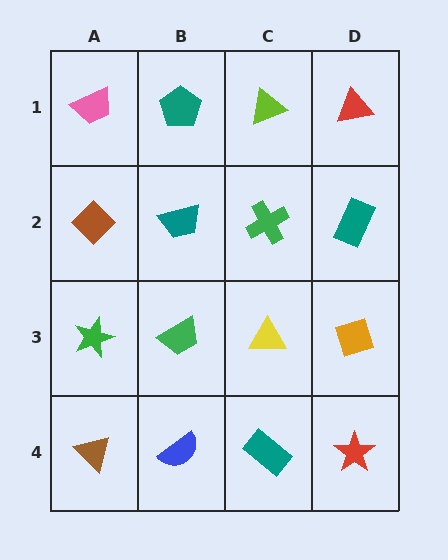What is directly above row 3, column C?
A green cross.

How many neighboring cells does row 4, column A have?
2.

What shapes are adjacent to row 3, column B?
A teal trapezoid (row 2, column B), a blue semicircle (row 4, column B), a green star (row 3, column A), a yellow triangle (row 3, column C).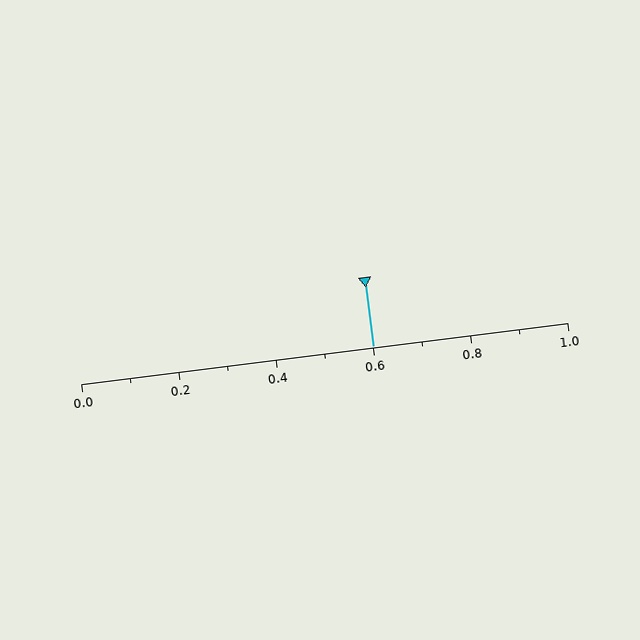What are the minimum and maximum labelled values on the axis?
The axis runs from 0.0 to 1.0.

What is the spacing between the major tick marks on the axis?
The major ticks are spaced 0.2 apart.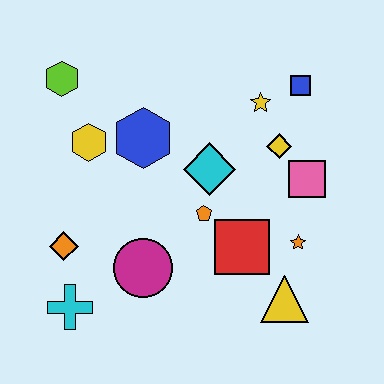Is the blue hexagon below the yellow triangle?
No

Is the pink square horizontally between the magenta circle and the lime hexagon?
No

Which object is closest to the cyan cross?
The orange diamond is closest to the cyan cross.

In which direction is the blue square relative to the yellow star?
The blue square is to the right of the yellow star.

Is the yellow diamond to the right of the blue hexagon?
Yes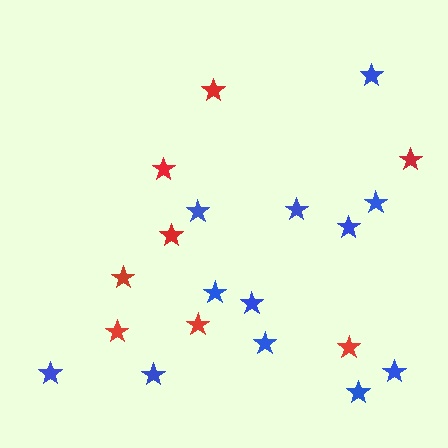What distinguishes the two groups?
There are 2 groups: one group of red stars (8) and one group of blue stars (12).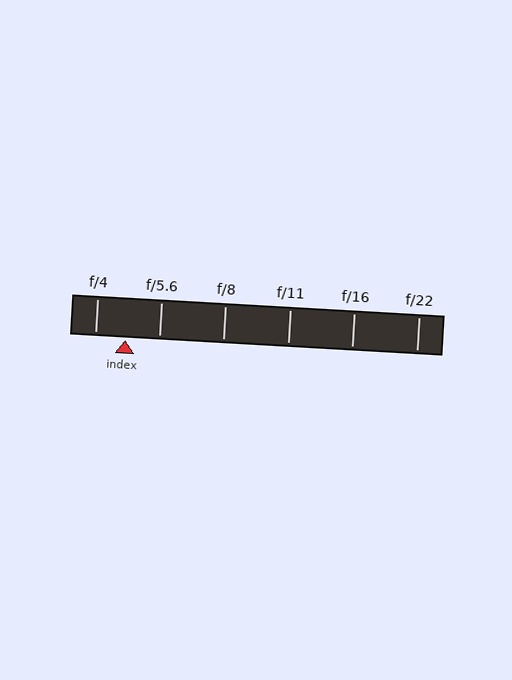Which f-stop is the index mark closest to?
The index mark is closest to f/4.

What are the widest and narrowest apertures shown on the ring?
The widest aperture shown is f/4 and the narrowest is f/22.